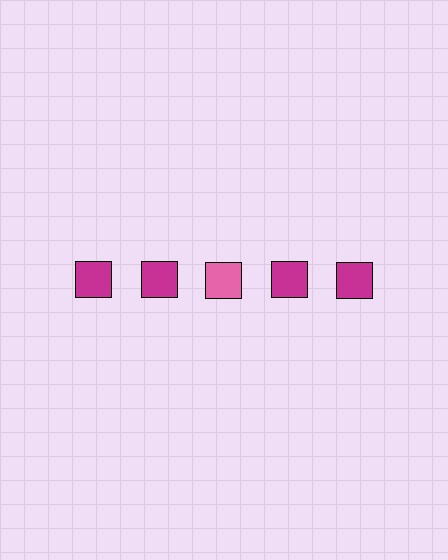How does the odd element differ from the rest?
It has a different color: pink instead of magenta.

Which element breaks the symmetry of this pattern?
The pink square in the top row, center column breaks the symmetry. All other shapes are magenta squares.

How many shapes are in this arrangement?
There are 5 shapes arranged in a grid pattern.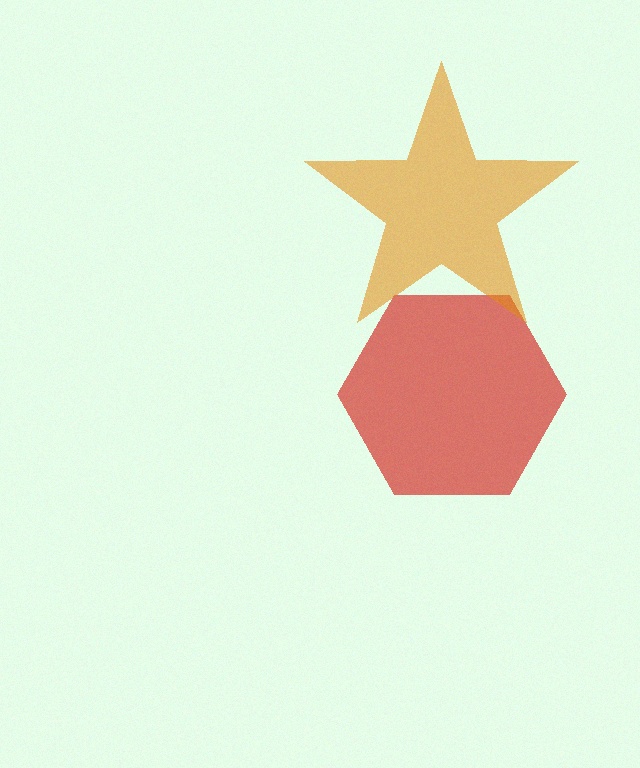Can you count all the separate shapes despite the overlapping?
Yes, there are 2 separate shapes.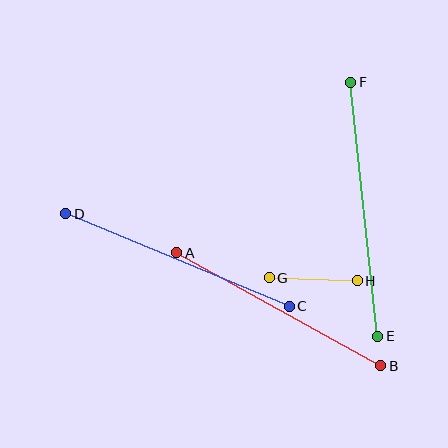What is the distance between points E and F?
The distance is approximately 255 pixels.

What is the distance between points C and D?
The distance is approximately 242 pixels.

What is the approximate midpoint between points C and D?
The midpoint is at approximately (177, 260) pixels.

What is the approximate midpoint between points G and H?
The midpoint is at approximately (313, 279) pixels.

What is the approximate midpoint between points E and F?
The midpoint is at approximately (364, 209) pixels.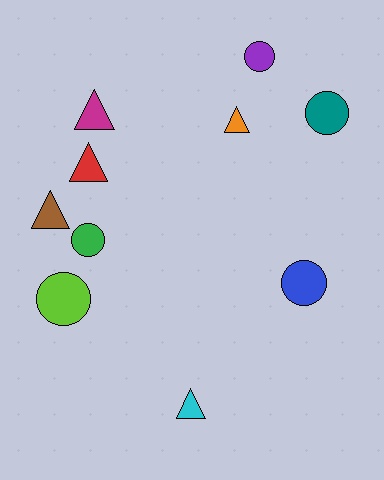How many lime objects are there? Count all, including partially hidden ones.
There is 1 lime object.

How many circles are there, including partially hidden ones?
There are 5 circles.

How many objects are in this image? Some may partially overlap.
There are 10 objects.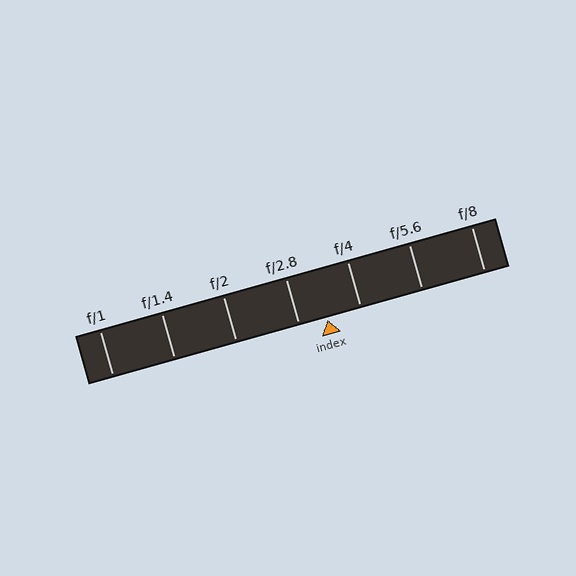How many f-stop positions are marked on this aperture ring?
There are 7 f-stop positions marked.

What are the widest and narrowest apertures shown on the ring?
The widest aperture shown is f/1 and the narrowest is f/8.